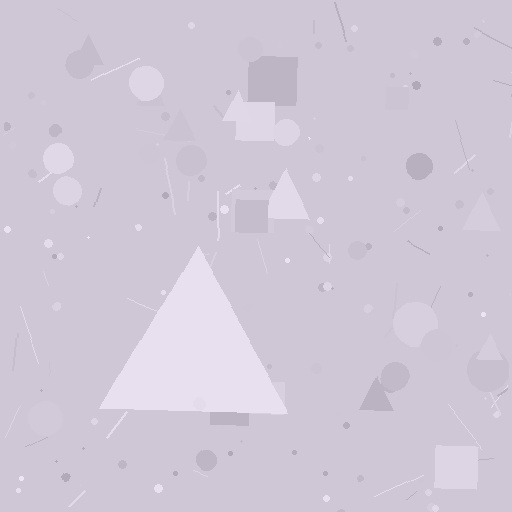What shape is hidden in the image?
A triangle is hidden in the image.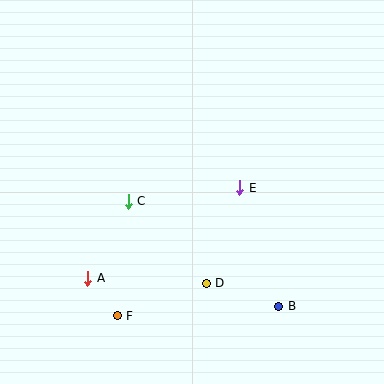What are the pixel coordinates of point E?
Point E is at (240, 188).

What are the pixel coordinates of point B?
Point B is at (279, 306).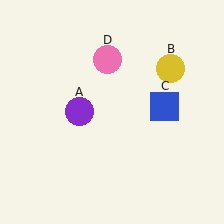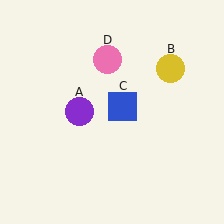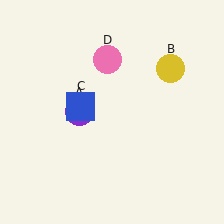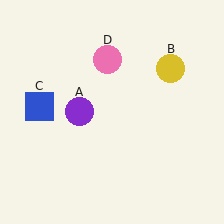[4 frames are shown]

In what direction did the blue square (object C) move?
The blue square (object C) moved left.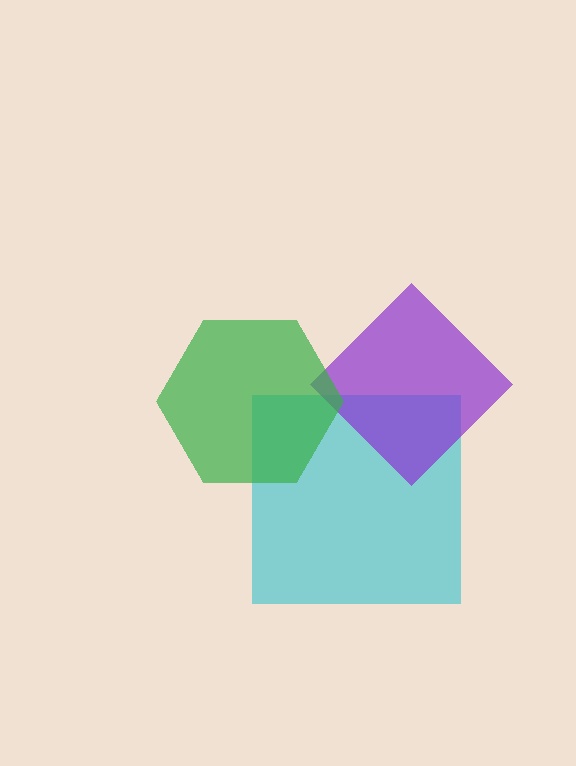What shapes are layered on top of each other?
The layered shapes are: a cyan square, a purple diamond, a green hexagon.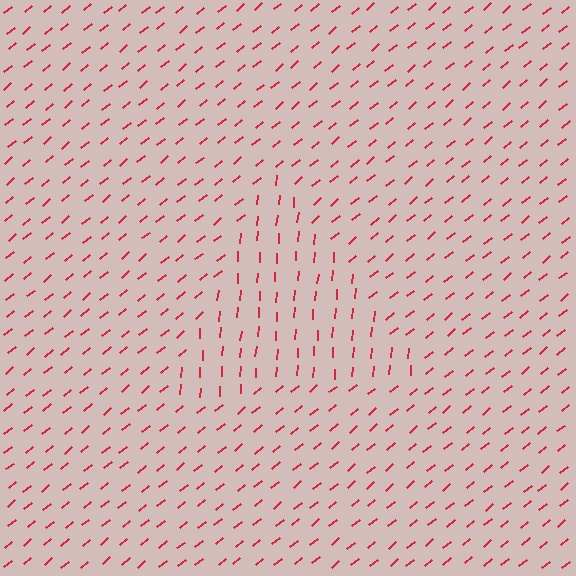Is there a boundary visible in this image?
Yes, there is a texture boundary formed by a change in line orientation.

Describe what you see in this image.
The image is filled with small red line segments. A triangle region in the image has lines oriented differently from the surrounding lines, creating a visible texture boundary.